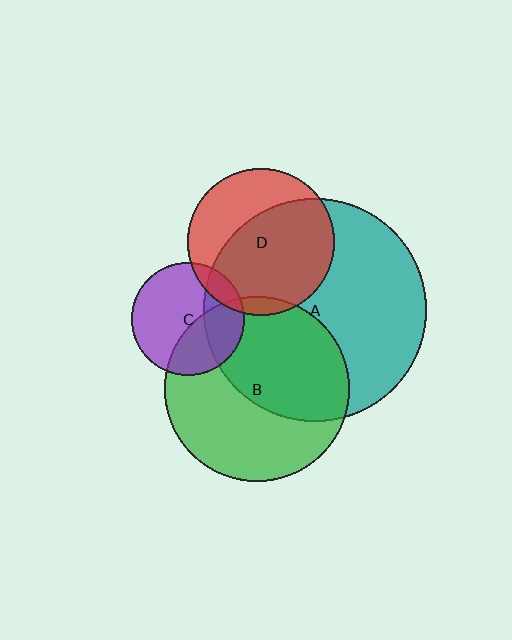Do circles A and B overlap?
Yes.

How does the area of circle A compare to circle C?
Approximately 3.9 times.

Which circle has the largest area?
Circle A (teal).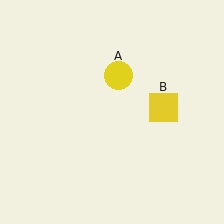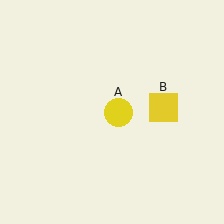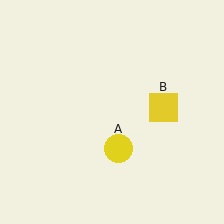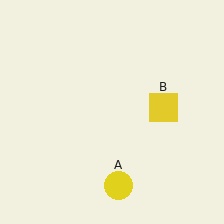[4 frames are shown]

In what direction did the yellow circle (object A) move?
The yellow circle (object A) moved down.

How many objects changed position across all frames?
1 object changed position: yellow circle (object A).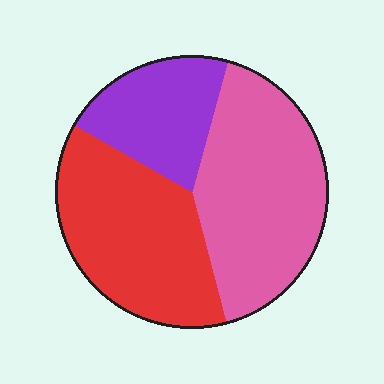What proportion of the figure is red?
Red covers 37% of the figure.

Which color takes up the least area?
Purple, at roughly 20%.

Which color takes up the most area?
Pink, at roughly 40%.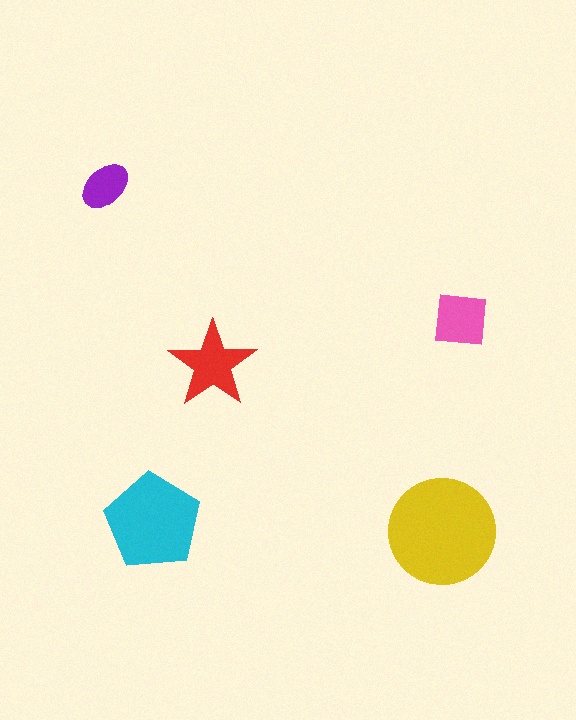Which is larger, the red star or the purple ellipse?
The red star.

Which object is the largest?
The yellow circle.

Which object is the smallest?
The purple ellipse.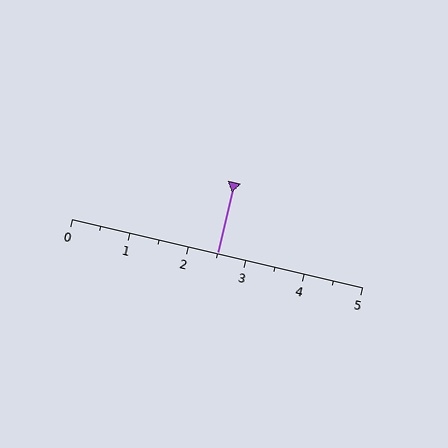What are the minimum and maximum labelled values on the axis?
The axis runs from 0 to 5.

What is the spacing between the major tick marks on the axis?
The major ticks are spaced 1 apart.